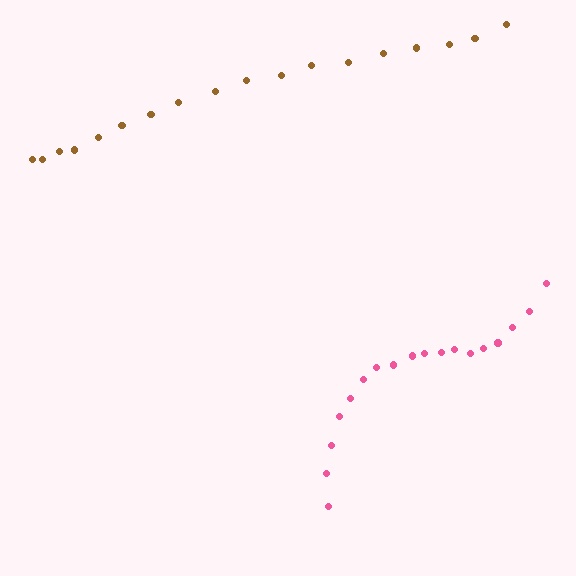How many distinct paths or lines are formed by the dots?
There are 2 distinct paths.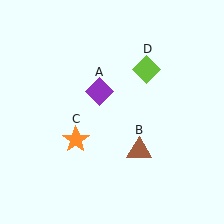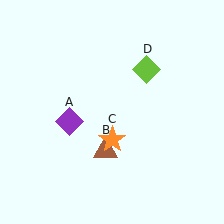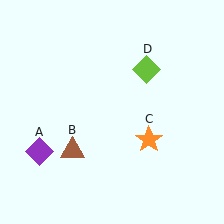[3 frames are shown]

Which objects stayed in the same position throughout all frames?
Lime diamond (object D) remained stationary.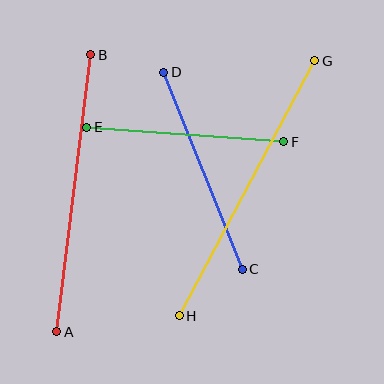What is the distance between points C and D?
The distance is approximately 212 pixels.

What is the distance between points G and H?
The distance is approximately 288 pixels.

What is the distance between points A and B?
The distance is approximately 279 pixels.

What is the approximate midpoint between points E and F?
The midpoint is at approximately (185, 134) pixels.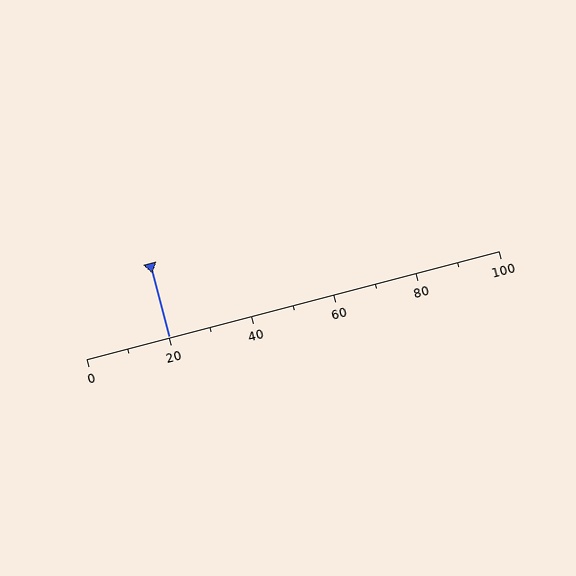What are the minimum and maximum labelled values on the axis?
The axis runs from 0 to 100.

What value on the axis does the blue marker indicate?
The marker indicates approximately 20.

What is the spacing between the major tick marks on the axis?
The major ticks are spaced 20 apart.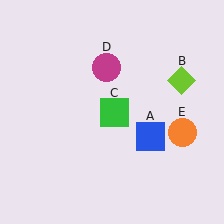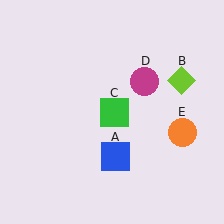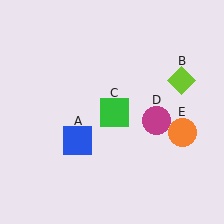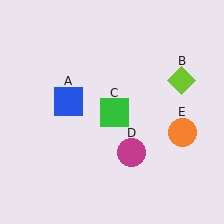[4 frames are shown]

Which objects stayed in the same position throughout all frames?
Lime diamond (object B) and green square (object C) and orange circle (object E) remained stationary.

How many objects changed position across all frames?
2 objects changed position: blue square (object A), magenta circle (object D).